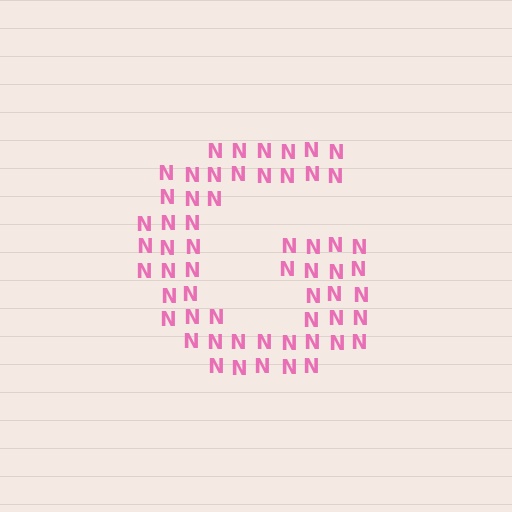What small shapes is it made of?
It is made of small letter N's.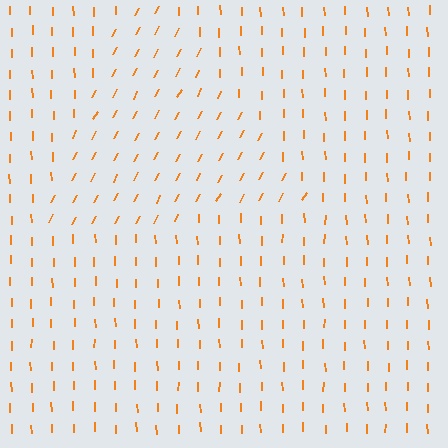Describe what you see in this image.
The image is filled with small orange line segments. A triangle region in the image has lines oriented differently from the surrounding lines, creating a visible texture boundary.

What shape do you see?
I see a triangle.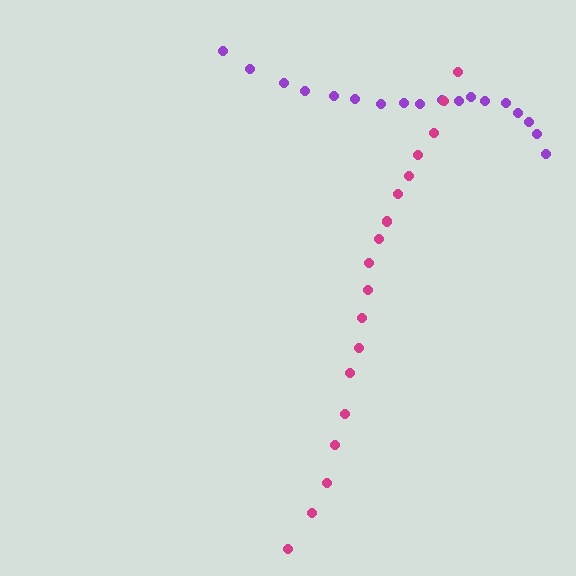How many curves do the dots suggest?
There are 2 distinct paths.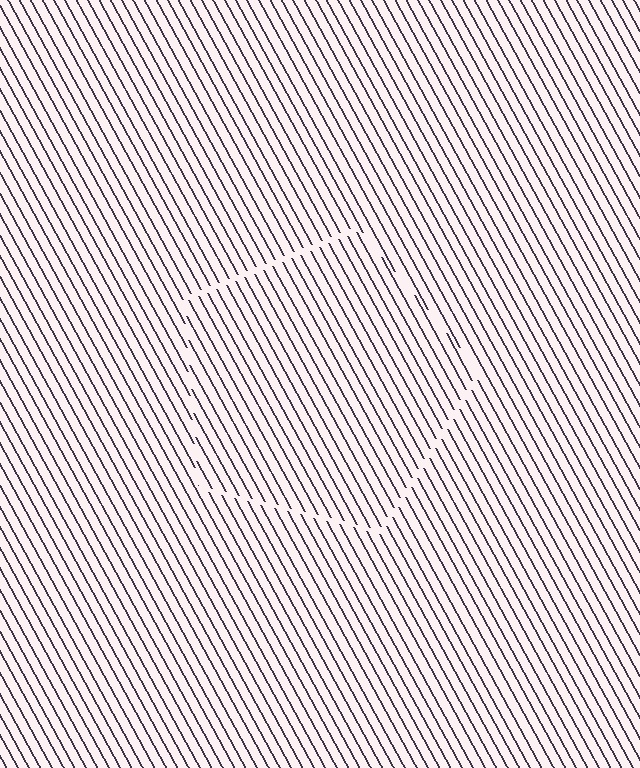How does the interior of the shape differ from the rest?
The interior of the shape contains the same grating, shifted by half a period — the contour is defined by the phase discontinuity where line-ends from the inner and outer gratings abut.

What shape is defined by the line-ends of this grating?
An illusory pentagon. The interior of the shape contains the same grating, shifted by half a period — the contour is defined by the phase discontinuity where line-ends from the inner and outer gratings abut.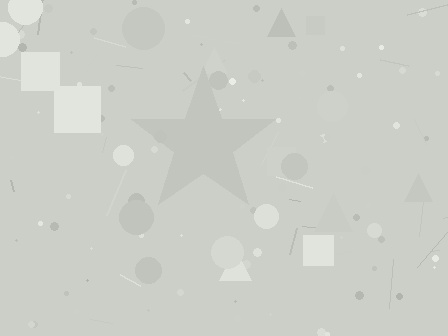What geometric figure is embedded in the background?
A star is embedded in the background.